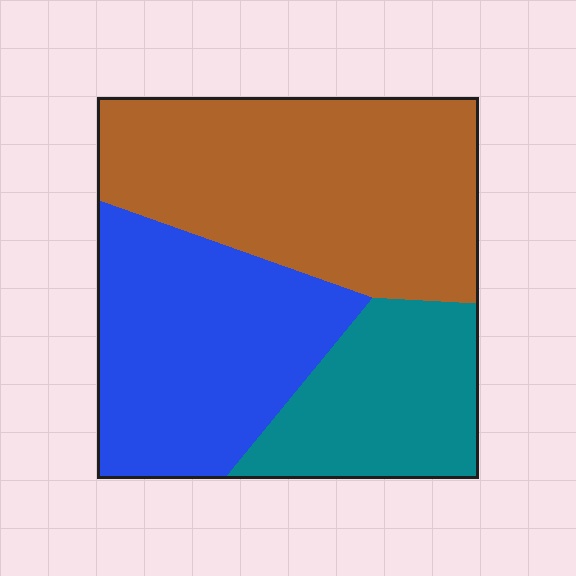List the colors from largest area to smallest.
From largest to smallest: brown, blue, teal.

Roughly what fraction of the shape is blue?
Blue covers 34% of the shape.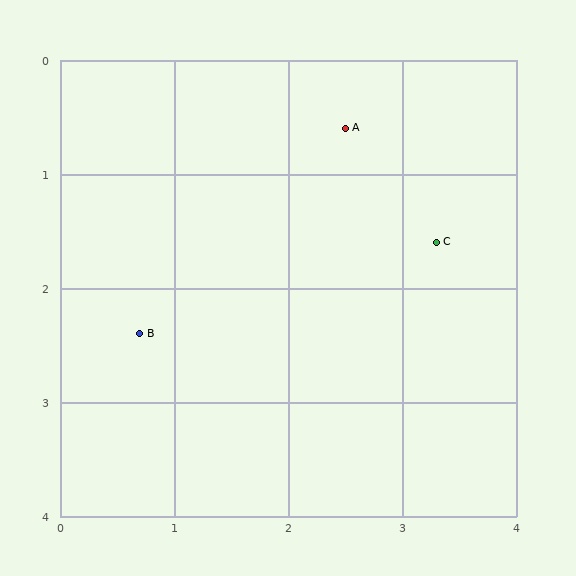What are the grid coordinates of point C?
Point C is at approximately (3.3, 1.6).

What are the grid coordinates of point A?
Point A is at approximately (2.5, 0.6).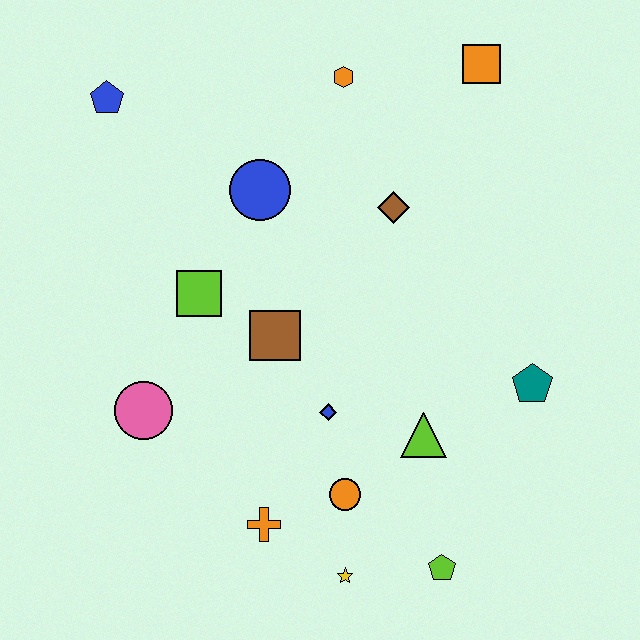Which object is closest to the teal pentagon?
The lime triangle is closest to the teal pentagon.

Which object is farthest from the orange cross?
The orange square is farthest from the orange cross.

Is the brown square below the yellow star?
No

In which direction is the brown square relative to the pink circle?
The brown square is to the right of the pink circle.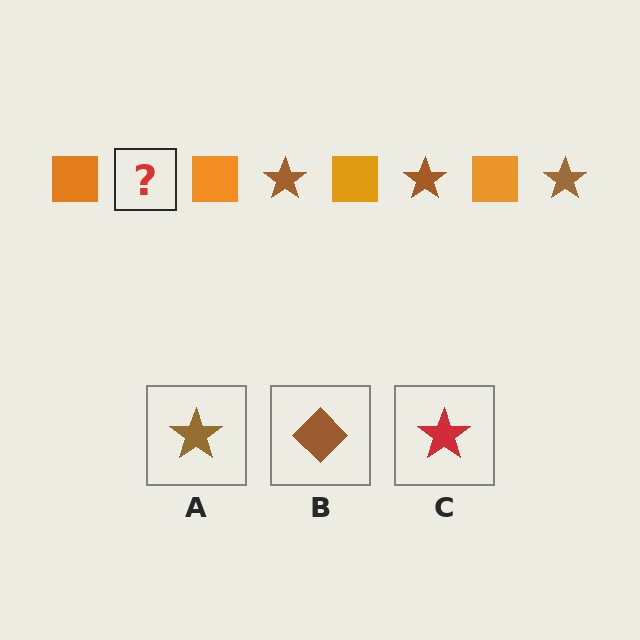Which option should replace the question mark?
Option A.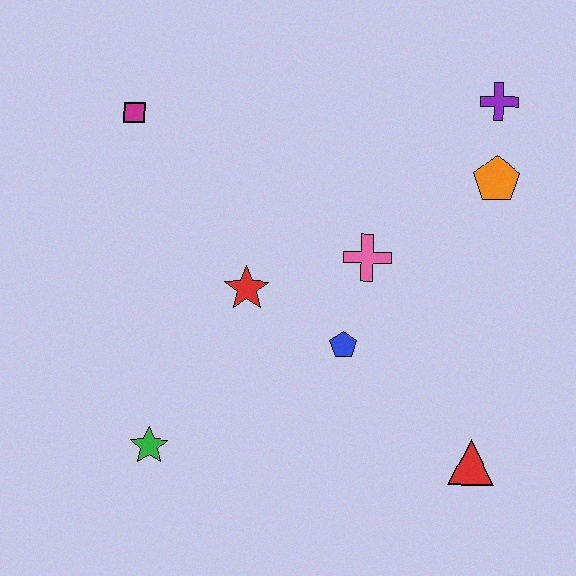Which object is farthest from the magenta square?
The red triangle is farthest from the magenta square.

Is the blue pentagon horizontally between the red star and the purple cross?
Yes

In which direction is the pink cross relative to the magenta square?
The pink cross is to the right of the magenta square.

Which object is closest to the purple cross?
The orange pentagon is closest to the purple cross.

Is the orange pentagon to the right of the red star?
Yes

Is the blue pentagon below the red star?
Yes